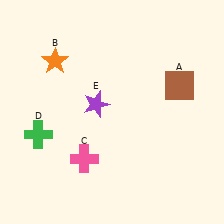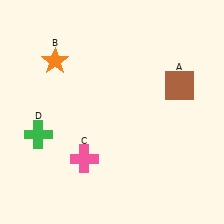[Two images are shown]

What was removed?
The purple star (E) was removed in Image 2.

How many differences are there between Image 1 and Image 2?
There is 1 difference between the two images.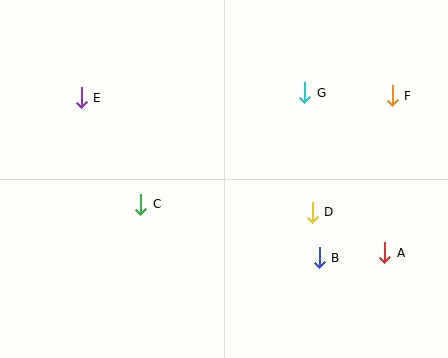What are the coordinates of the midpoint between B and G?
The midpoint between B and G is at (312, 175).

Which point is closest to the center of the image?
Point C at (141, 204) is closest to the center.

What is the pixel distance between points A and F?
The distance between A and F is 157 pixels.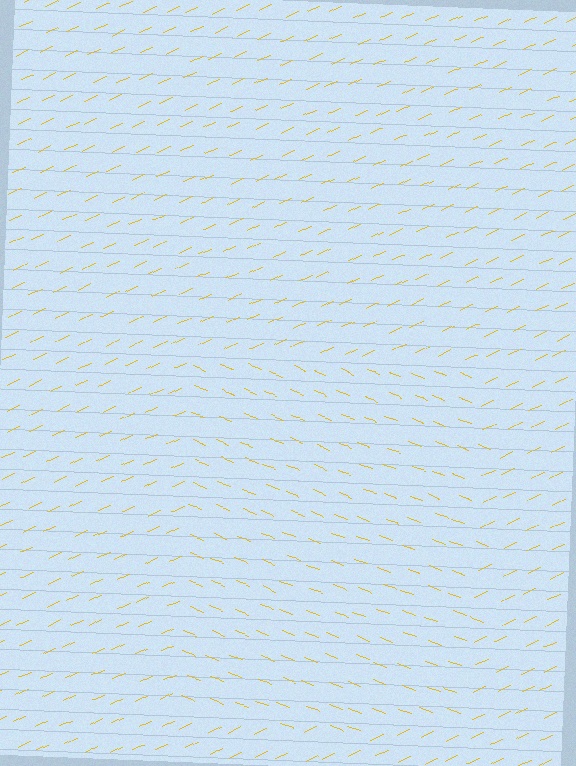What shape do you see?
I see a rectangle.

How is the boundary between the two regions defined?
The boundary is defined purely by a change in line orientation (approximately 45 degrees difference). All lines are the same color and thickness.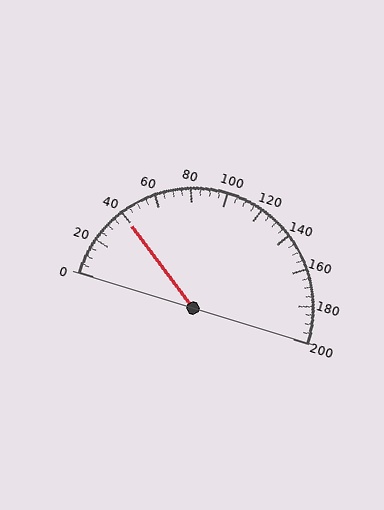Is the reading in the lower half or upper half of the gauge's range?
The reading is in the lower half of the range (0 to 200).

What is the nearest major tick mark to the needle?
The nearest major tick mark is 40.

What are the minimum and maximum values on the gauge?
The gauge ranges from 0 to 200.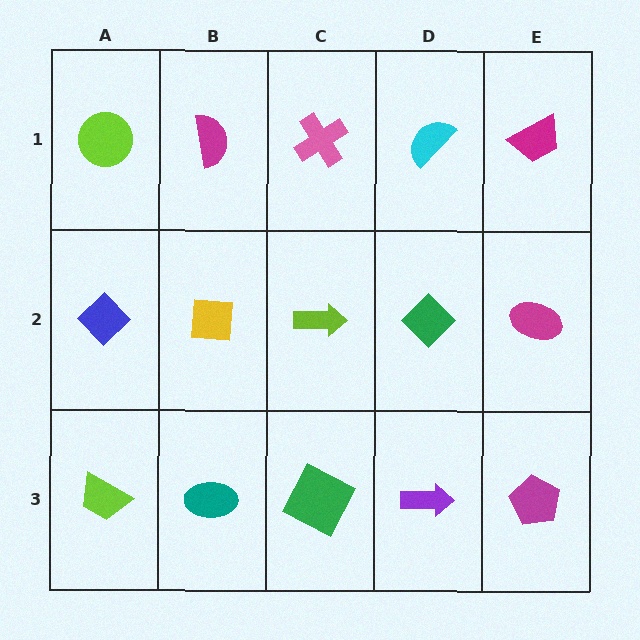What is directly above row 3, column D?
A green diamond.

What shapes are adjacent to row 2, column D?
A cyan semicircle (row 1, column D), a purple arrow (row 3, column D), a lime arrow (row 2, column C), a magenta ellipse (row 2, column E).